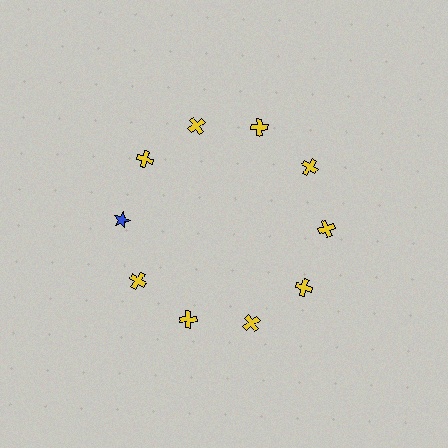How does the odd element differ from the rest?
It differs in both color (blue instead of yellow) and shape (star instead of cross).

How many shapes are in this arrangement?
There are 10 shapes arranged in a ring pattern.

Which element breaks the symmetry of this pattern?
The blue star at roughly the 9 o'clock position breaks the symmetry. All other shapes are yellow crosses.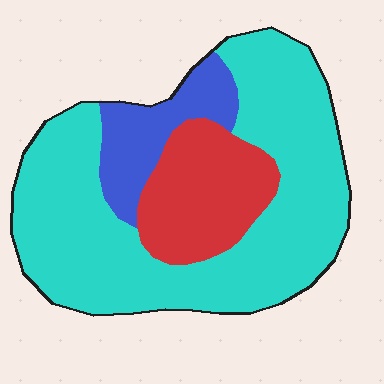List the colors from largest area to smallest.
From largest to smallest: cyan, red, blue.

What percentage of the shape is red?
Red takes up about one fifth (1/5) of the shape.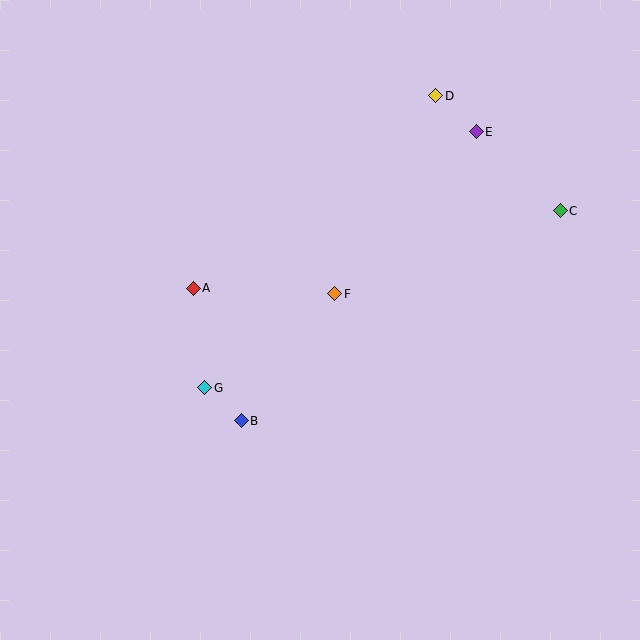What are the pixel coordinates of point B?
Point B is at (241, 421).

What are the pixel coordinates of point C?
Point C is at (560, 211).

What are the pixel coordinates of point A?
Point A is at (193, 288).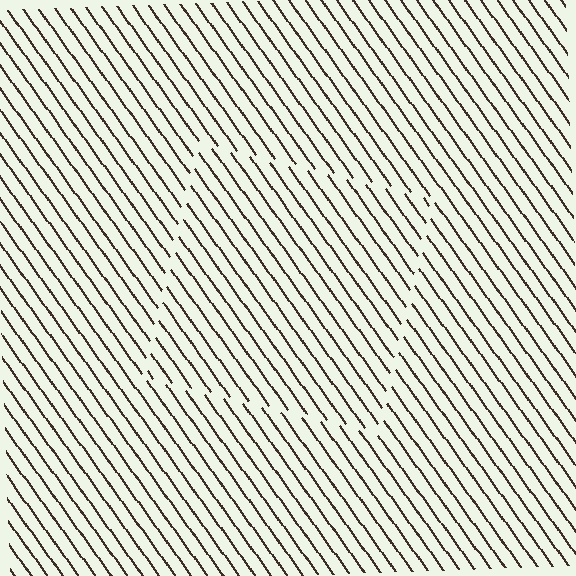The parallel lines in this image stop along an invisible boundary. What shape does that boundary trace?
An illusory square. The interior of the shape contains the same grating, shifted by half a period — the contour is defined by the phase discontinuity where line-ends from the inner and outer gratings abut.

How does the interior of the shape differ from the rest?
The interior of the shape contains the same grating, shifted by half a period — the contour is defined by the phase discontinuity where line-ends from the inner and outer gratings abut.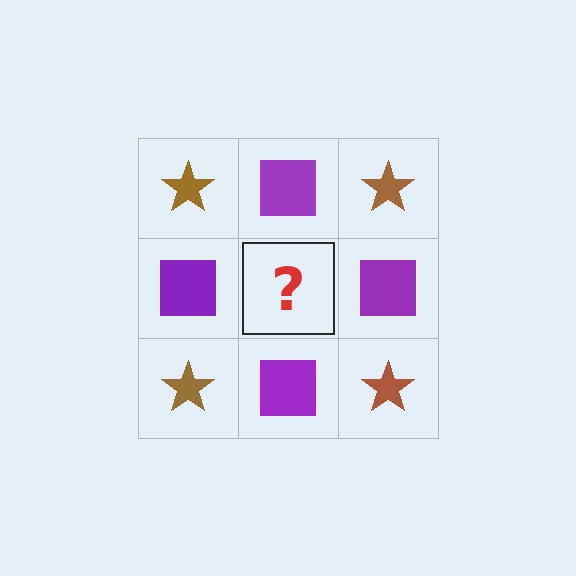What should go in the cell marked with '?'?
The missing cell should contain a brown star.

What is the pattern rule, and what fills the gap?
The rule is that it alternates brown star and purple square in a checkerboard pattern. The gap should be filled with a brown star.